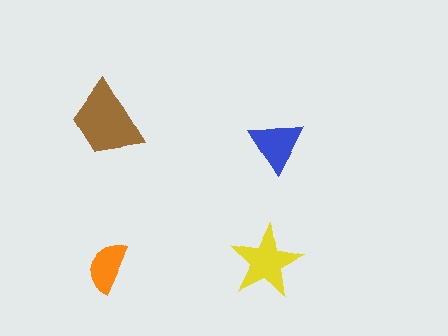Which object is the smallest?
The orange semicircle.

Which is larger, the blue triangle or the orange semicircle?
The blue triangle.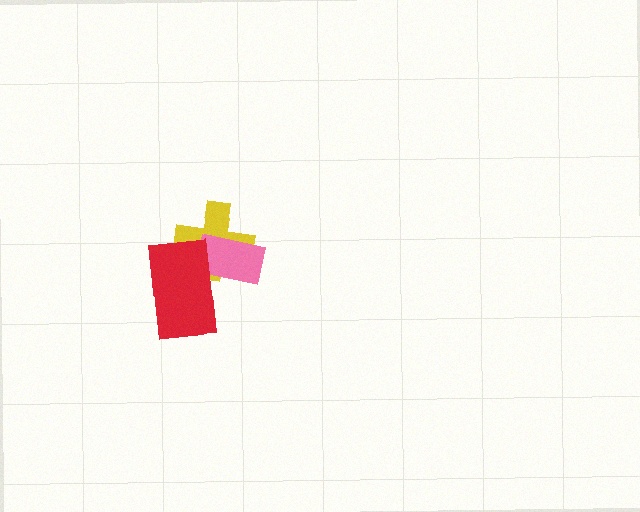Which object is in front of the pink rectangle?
The red rectangle is in front of the pink rectangle.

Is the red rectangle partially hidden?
No, no other shape covers it.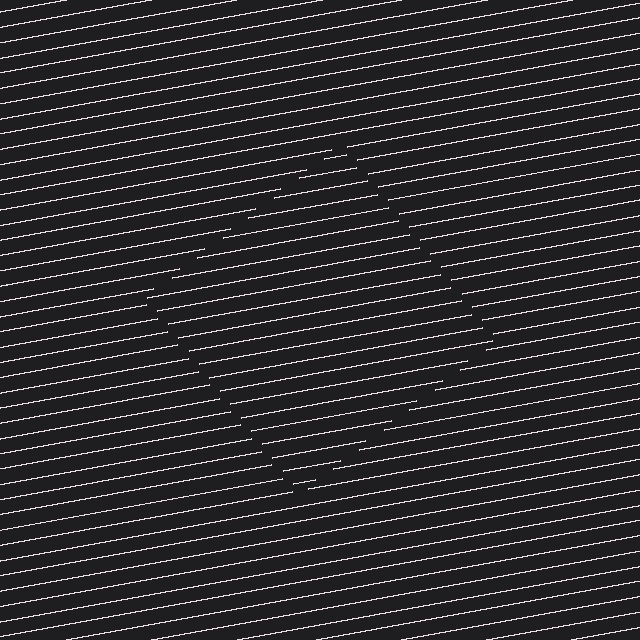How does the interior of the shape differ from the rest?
The interior of the shape contains the same grating, shifted by half a period — the contour is defined by the phase discontinuity where line-ends from the inner and outer gratings abut.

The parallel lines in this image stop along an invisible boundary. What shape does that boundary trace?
An illusory square. The interior of the shape contains the same grating, shifted by half a period — the contour is defined by the phase discontinuity where line-ends from the inner and outer gratings abut.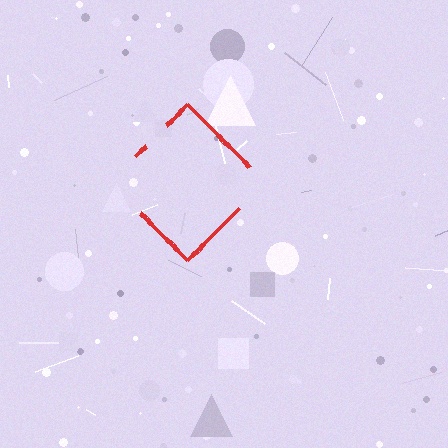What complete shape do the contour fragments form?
The contour fragments form a diamond.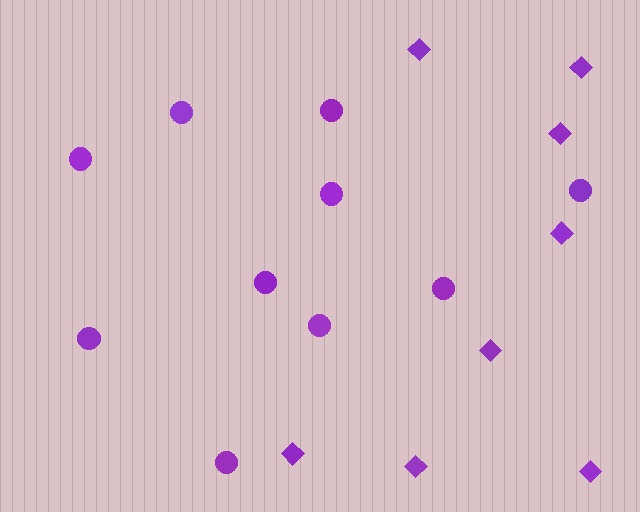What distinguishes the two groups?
There are 2 groups: one group of circles (10) and one group of diamonds (8).